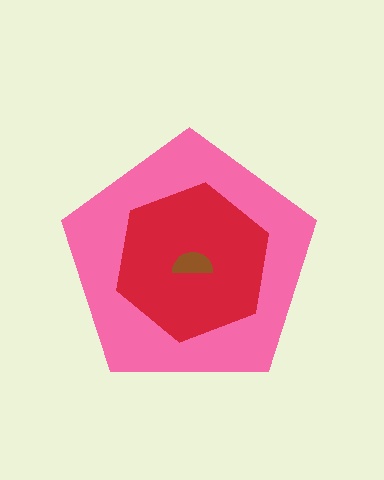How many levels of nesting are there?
3.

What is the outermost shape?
The pink pentagon.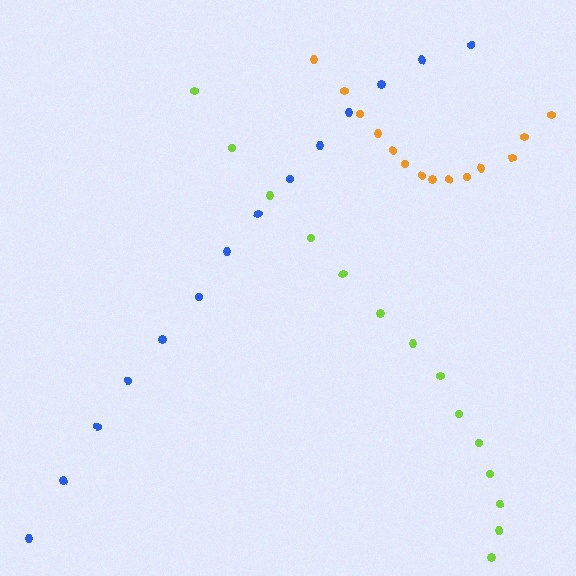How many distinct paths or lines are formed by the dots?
There are 3 distinct paths.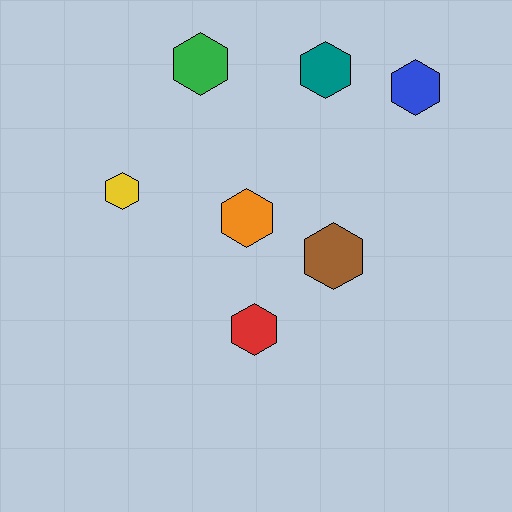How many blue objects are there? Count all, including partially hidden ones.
There is 1 blue object.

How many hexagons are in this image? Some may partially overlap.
There are 7 hexagons.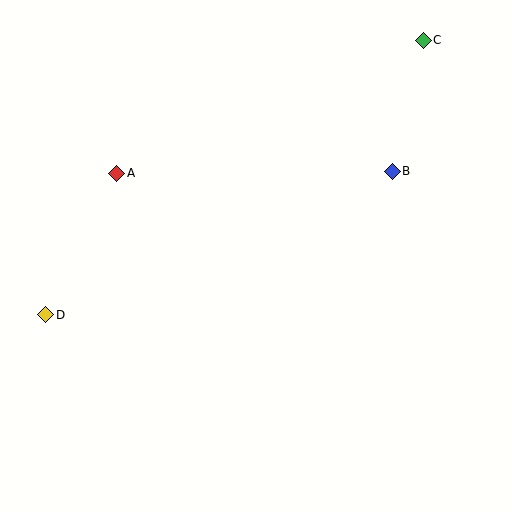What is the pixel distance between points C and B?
The distance between C and B is 135 pixels.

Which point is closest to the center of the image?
Point B at (392, 172) is closest to the center.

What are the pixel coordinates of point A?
Point A is at (117, 174).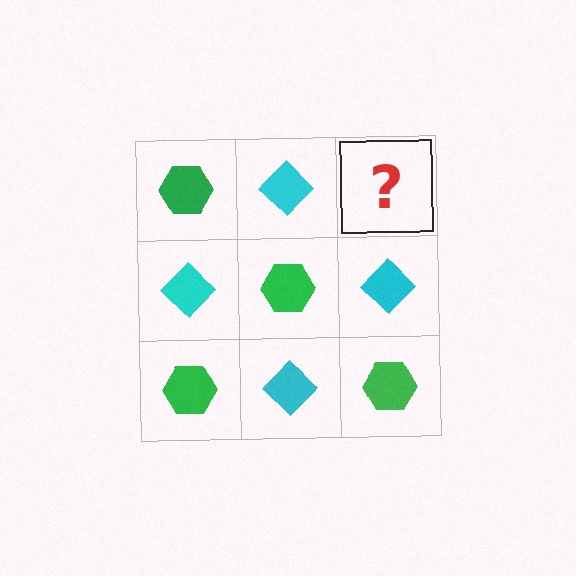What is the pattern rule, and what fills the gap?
The rule is that it alternates green hexagon and cyan diamond in a checkerboard pattern. The gap should be filled with a green hexagon.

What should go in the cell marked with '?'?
The missing cell should contain a green hexagon.